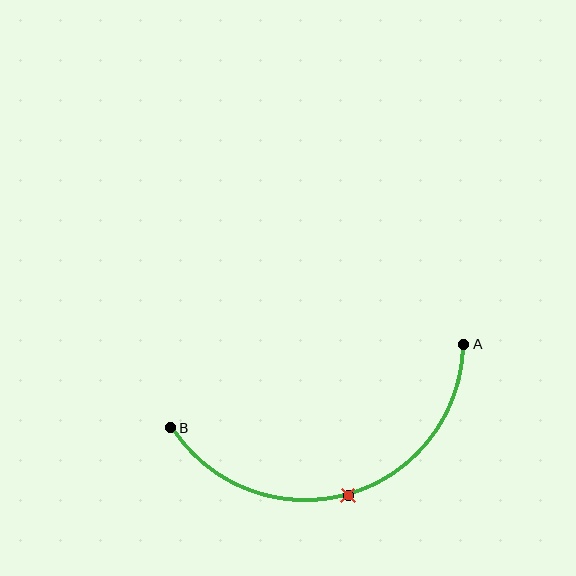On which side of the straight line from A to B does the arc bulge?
The arc bulges below the straight line connecting A and B.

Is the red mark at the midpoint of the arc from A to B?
Yes. The red mark lies on the arc at equal arc-length from both A and B — it is the arc midpoint.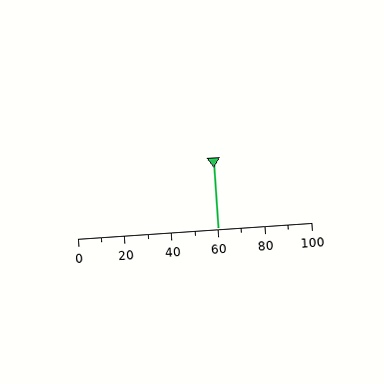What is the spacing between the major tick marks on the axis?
The major ticks are spaced 20 apart.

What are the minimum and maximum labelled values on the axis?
The axis runs from 0 to 100.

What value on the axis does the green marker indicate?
The marker indicates approximately 60.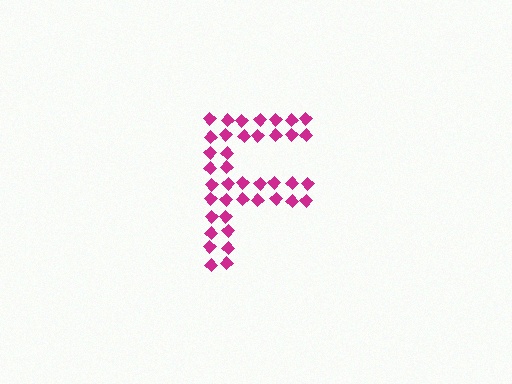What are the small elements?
The small elements are diamonds.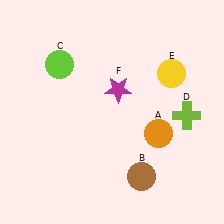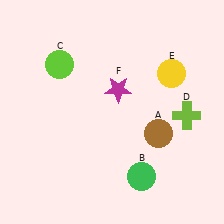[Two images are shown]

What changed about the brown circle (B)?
In Image 1, B is brown. In Image 2, it changed to green.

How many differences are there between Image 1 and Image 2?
There are 2 differences between the two images.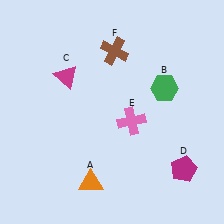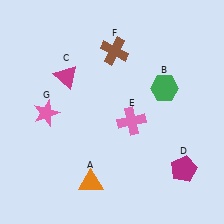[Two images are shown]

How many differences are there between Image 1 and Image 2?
There is 1 difference between the two images.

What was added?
A pink star (G) was added in Image 2.